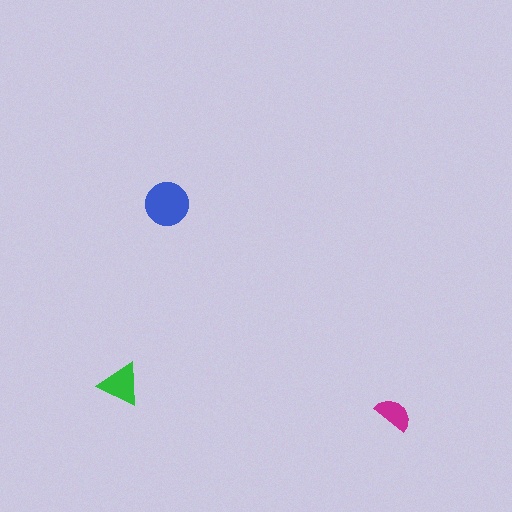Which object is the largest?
The blue circle.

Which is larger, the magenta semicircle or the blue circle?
The blue circle.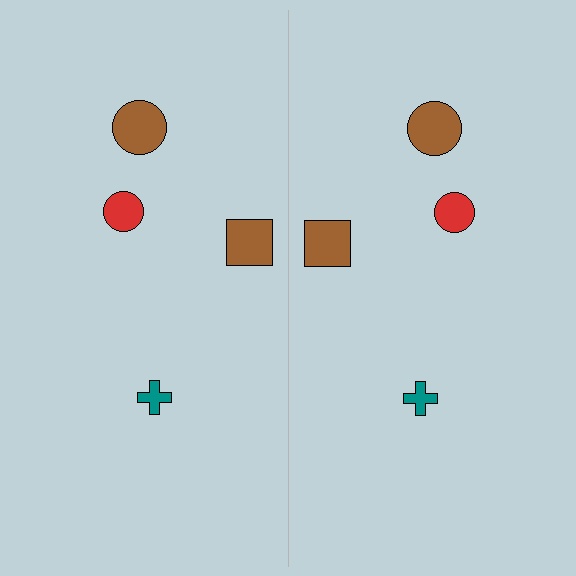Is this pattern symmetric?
Yes, this pattern has bilateral (reflection) symmetry.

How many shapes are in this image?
There are 8 shapes in this image.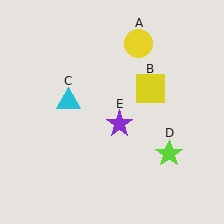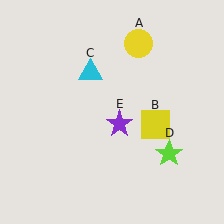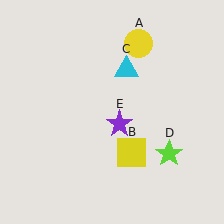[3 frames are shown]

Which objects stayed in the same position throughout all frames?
Yellow circle (object A) and lime star (object D) and purple star (object E) remained stationary.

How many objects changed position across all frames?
2 objects changed position: yellow square (object B), cyan triangle (object C).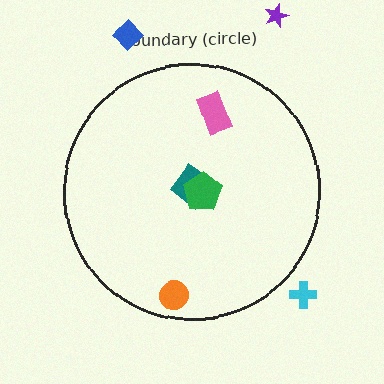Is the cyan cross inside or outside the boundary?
Outside.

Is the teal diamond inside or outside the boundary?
Inside.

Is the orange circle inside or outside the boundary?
Inside.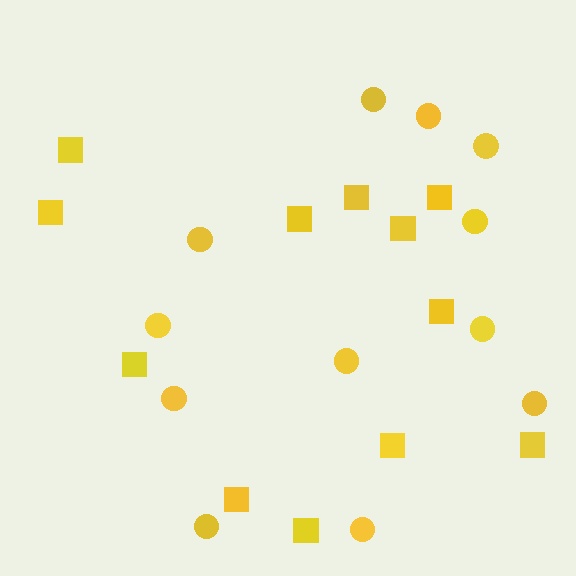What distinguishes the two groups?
There are 2 groups: one group of squares (12) and one group of circles (12).